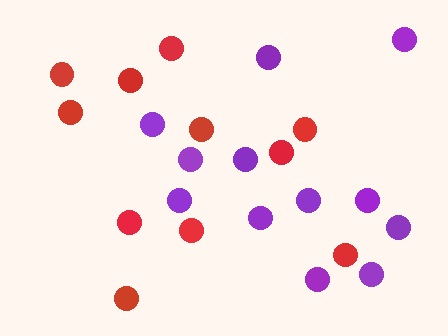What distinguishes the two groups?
There are 2 groups: one group of red circles (11) and one group of purple circles (12).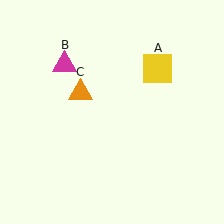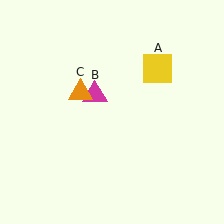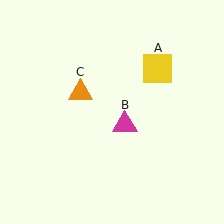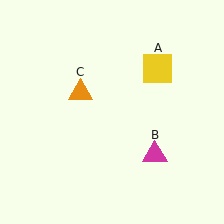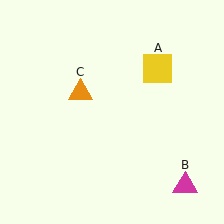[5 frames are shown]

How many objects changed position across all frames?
1 object changed position: magenta triangle (object B).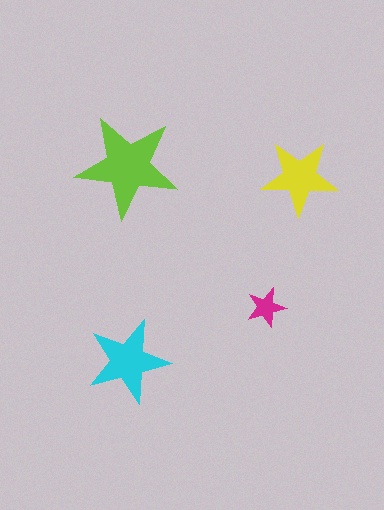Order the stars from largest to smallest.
the lime one, the cyan one, the yellow one, the magenta one.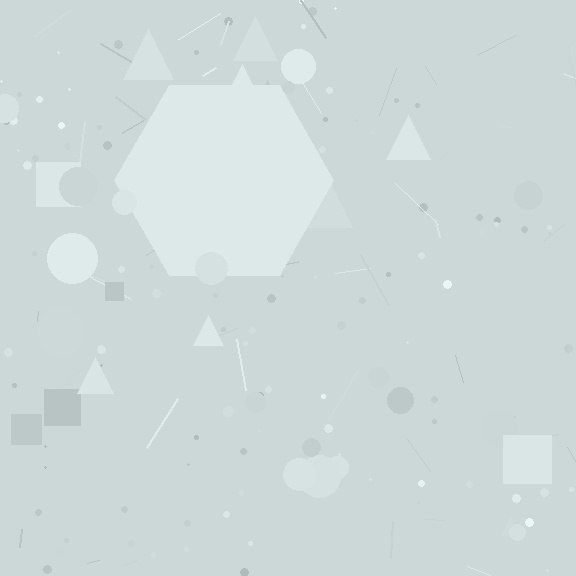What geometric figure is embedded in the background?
A hexagon is embedded in the background.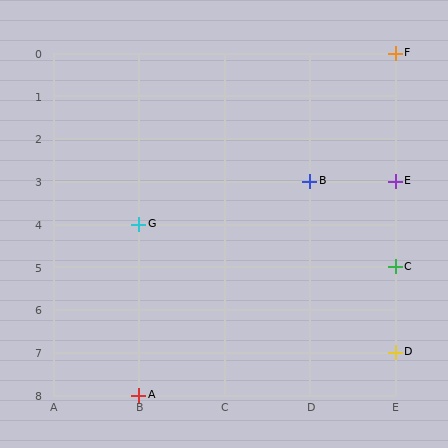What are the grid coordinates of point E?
Point E is at grid coordinates (E, 3).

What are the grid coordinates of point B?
Point B is at grid coordinates (D, 3).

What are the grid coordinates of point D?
Point D is at grid coordinates (E, 7).